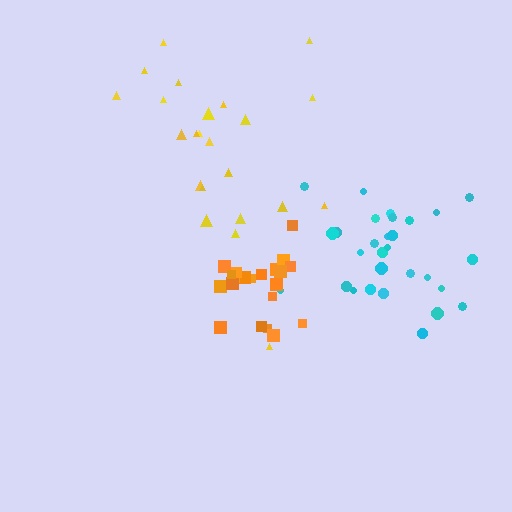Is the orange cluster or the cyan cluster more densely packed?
Orange.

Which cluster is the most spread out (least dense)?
Yellow.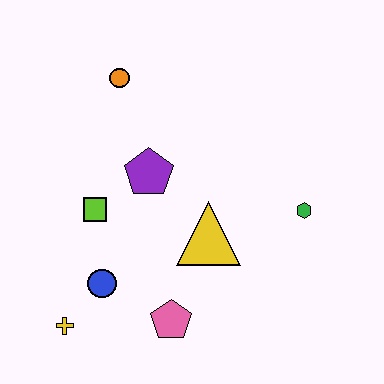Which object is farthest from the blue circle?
The green hexagon is farthest from the blue circle.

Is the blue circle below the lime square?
Yes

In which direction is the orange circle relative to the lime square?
The orange circle is above the lime square.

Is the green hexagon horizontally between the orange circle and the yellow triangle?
No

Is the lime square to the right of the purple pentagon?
No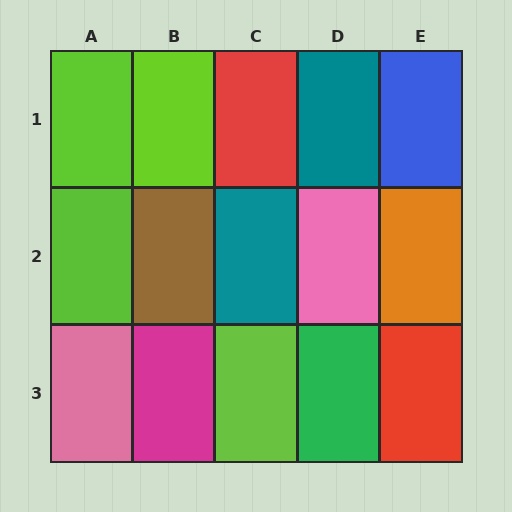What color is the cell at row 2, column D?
Pink.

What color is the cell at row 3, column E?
Red.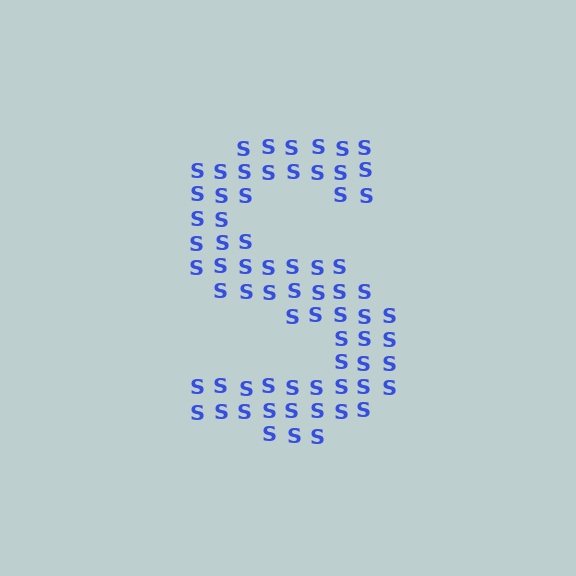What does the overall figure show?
The overall figure shows the letter S.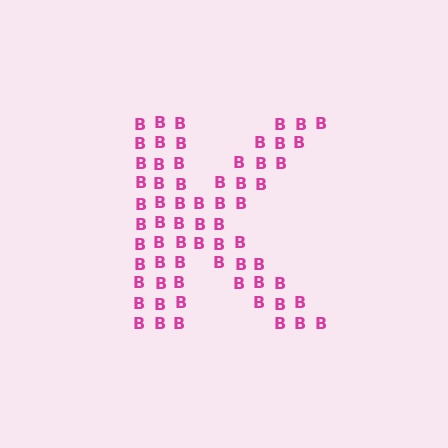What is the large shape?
The large shape is the letter K.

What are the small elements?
The small elements are letter B's.